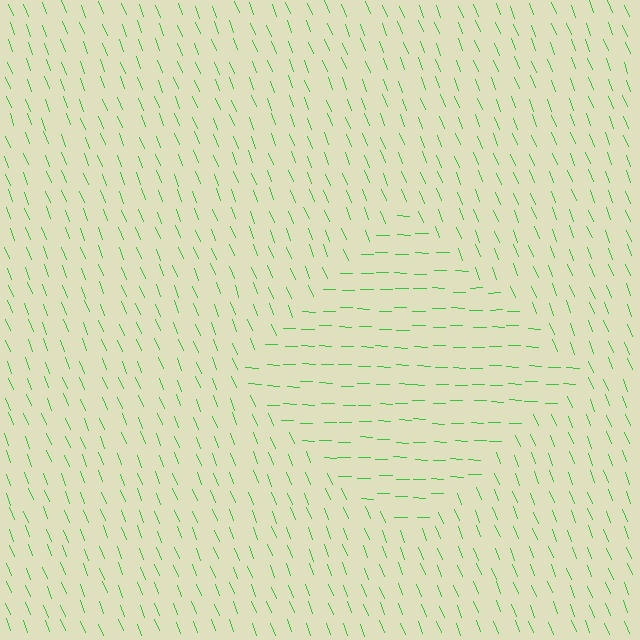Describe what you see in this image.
The image is filled with small green line segments. A diamond region in the image has lines oriented differently from the surrounding lines, creating a visible texture boundary.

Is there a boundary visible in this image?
Yes, there is a texture boundary formed by a change in line orientation.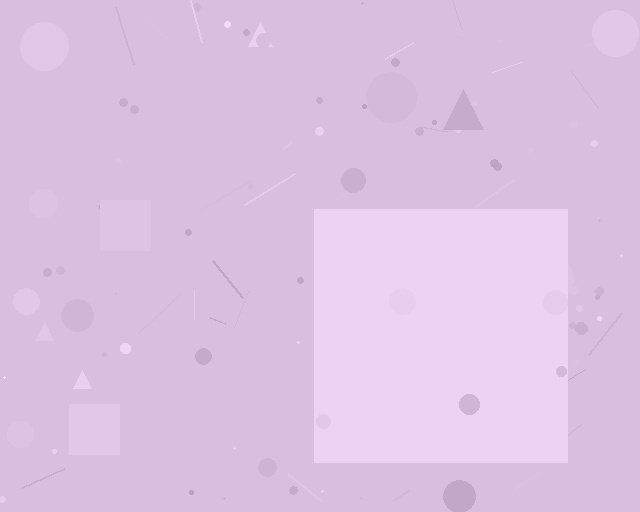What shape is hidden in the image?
A square is hidden in the image.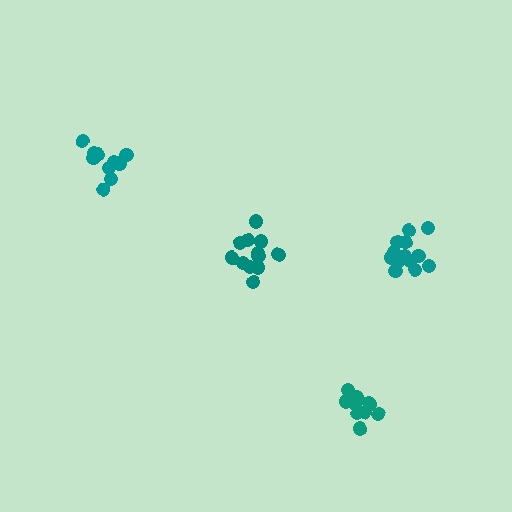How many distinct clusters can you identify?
There are 4 distinct clusters.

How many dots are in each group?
Group 1: 10 dots, Group 2: 12 dots, Group 3: 11 dots, Group 4: 13 dots (46 total).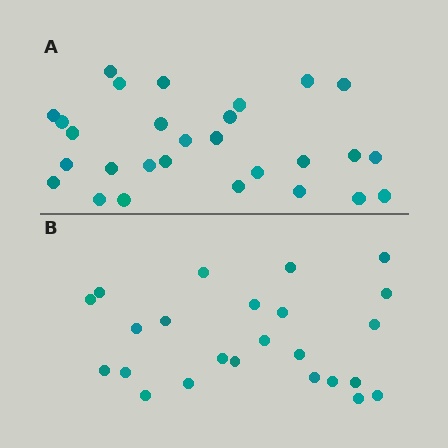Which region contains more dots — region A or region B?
Region A (the top region) has more dots.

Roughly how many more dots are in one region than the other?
Region A has about 4 more dots than region B.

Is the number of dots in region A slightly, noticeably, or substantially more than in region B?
Region A has only slightly more — the two regions are fairly close. The ratio is roughly 1.2 to 1.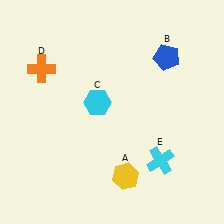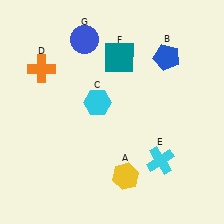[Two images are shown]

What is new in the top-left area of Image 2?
A blue circle (G) was added in the top-left area of Image 2.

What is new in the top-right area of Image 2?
A teal square (F) was added in the top-right area of Image 2.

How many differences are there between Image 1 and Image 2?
There are 2 differences between the two images.